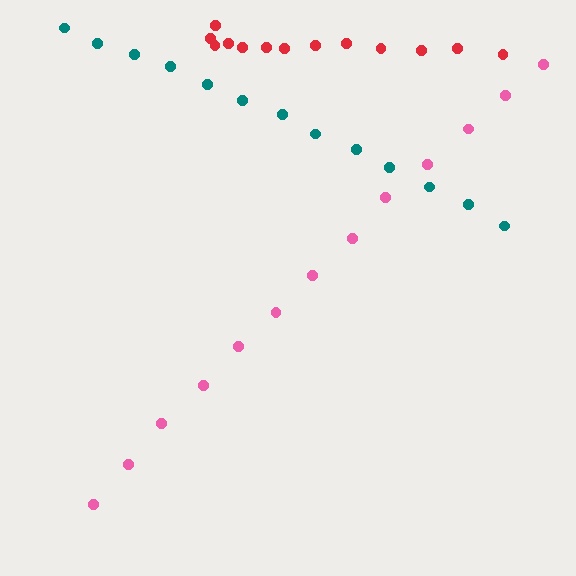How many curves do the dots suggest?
There are 3 distinct paths.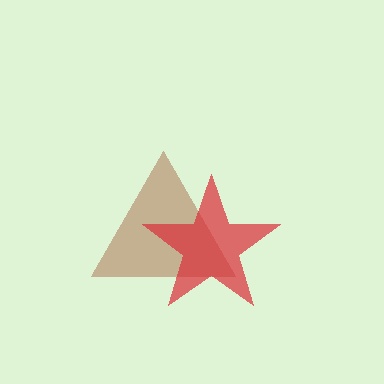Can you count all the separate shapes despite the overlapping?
Yes, there are 2 separate shapes.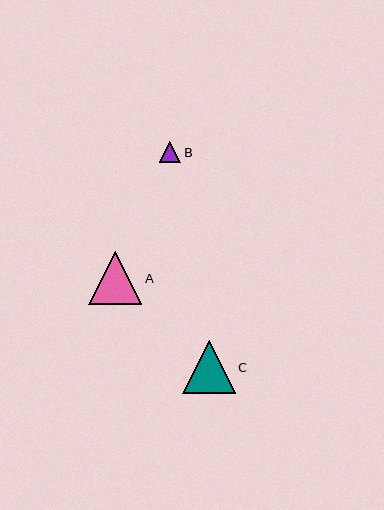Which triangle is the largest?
Triangle A is the largest with a size of approximately 53 pixels.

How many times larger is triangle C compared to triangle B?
Triangle C is approximately 2.5 times the size of triangle B.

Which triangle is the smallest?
Triangle B is the smallest with a size of approximately 21 pixels.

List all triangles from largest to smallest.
From largest to smallest: A, C, B.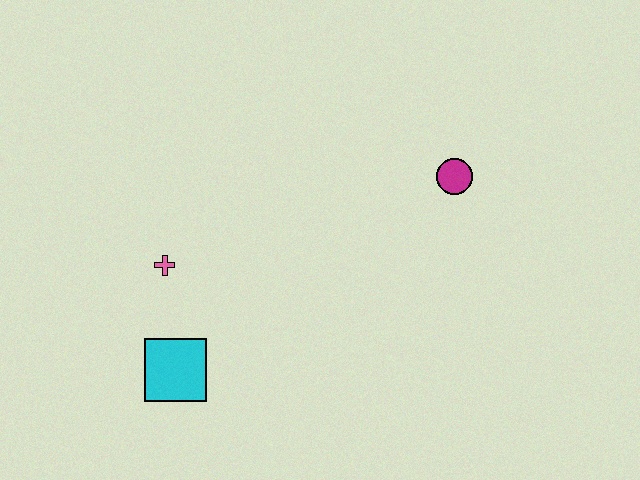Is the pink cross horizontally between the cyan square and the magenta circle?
No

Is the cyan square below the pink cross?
Yes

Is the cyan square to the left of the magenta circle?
Yes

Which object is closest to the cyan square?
The pink cross is closest to the cyan square.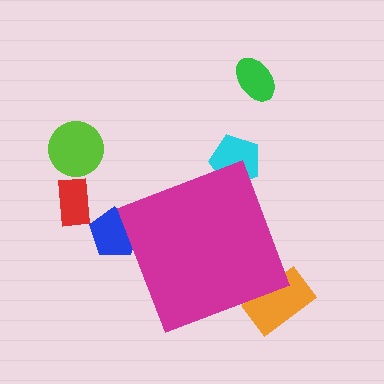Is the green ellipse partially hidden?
No, the green ellipse is fully visible.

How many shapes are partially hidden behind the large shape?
3 shapes are partially hidden.